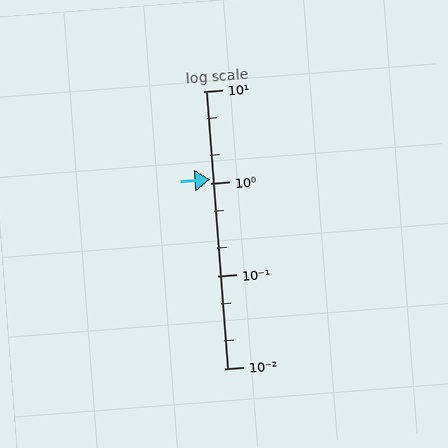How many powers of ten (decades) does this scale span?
The scale spans 3 decades, from 0.01 to 10.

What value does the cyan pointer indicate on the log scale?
The pointer indicates approximately 1.1.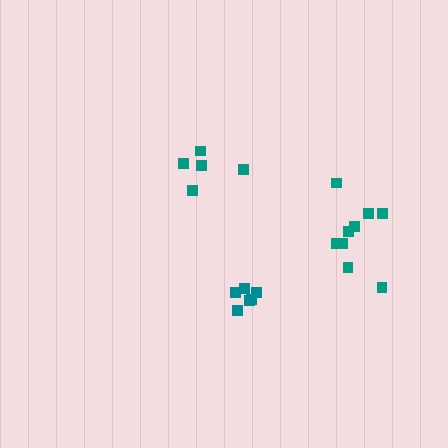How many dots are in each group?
Group 1: 5 dots, Group 2: 6 dots, Group 3: 9 dots (20 total).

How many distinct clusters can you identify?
There are 3 distinct clusters.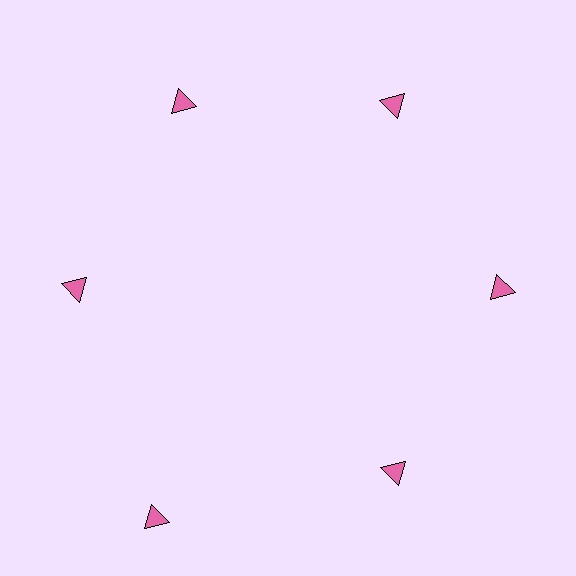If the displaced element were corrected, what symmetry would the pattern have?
It would have 6-fold rotational symmetry — the pattern would map onto itself every 60 degrees.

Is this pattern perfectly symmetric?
No. The 6 pink triangles are arranged in a ring, but one element near the 7 o'clock position is pushed outward from the center, breaking the 6-fold rotational symmetry.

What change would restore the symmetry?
The symmetry would be restored by moving it inward, back onto the ring so that all 6 triangles sit at equal angles and equal distance from the center.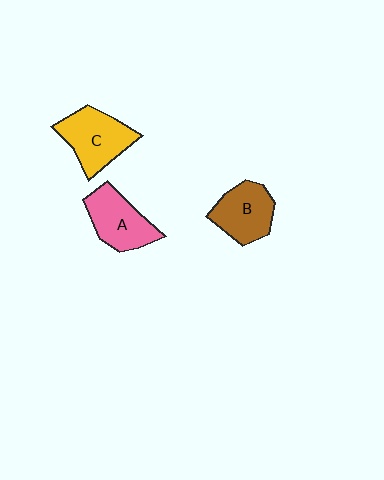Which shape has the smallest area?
Shape B (brown).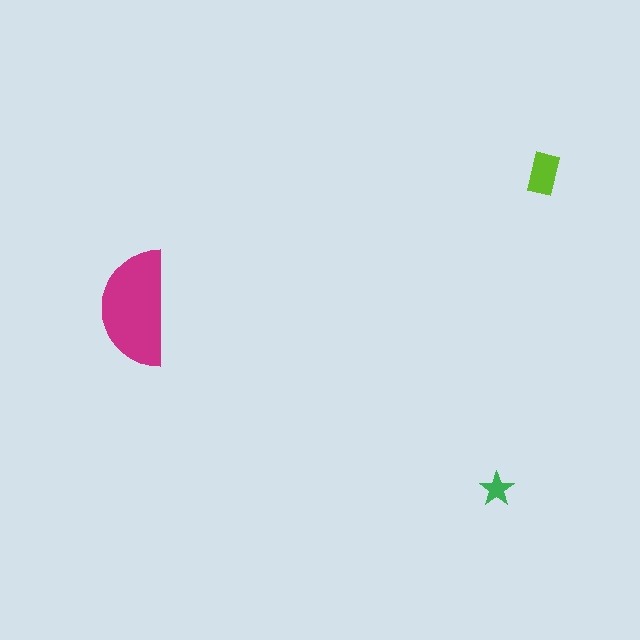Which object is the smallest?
The green star.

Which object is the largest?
The magenta semicircle.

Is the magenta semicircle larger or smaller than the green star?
Larger.